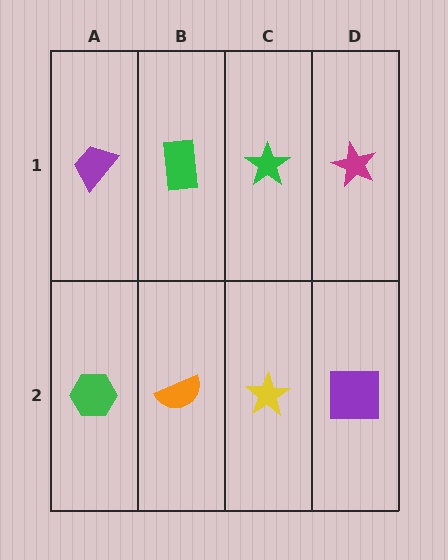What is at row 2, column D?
A purple square.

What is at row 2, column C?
A yellow star.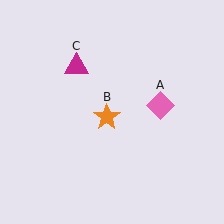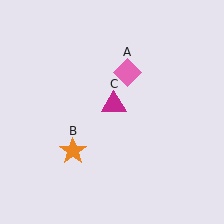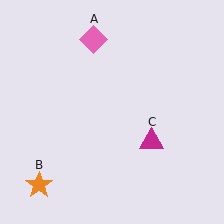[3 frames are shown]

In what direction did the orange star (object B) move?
The orange star (object B) moved down and to the left.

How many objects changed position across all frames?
3 objects changed position: pink diamond (object A), orange star (object B), magenta triangle (object C).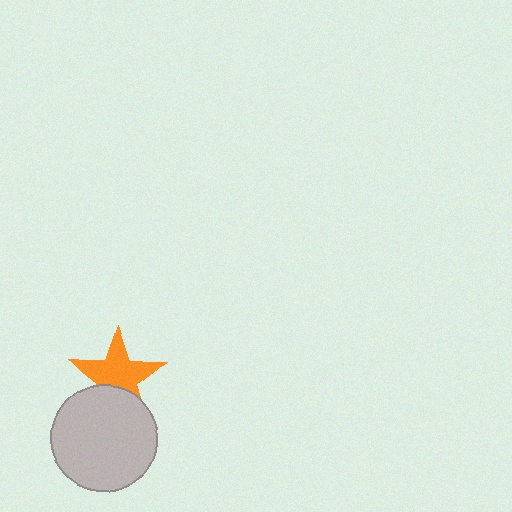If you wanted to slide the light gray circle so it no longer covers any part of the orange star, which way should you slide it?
Slide it down — that is the most direct way to separate the two shapes.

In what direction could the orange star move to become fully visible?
The orange star could move up. That would shift it out from behind the light gray circle entirely.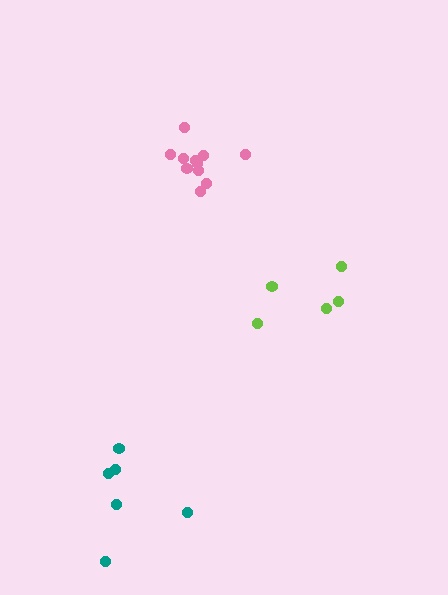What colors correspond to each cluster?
The clusters are colored: pink, lime, teal.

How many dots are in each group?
Group 1: 11 dots, Group 2: 5 dots, Group 3: 6 dots (22 total).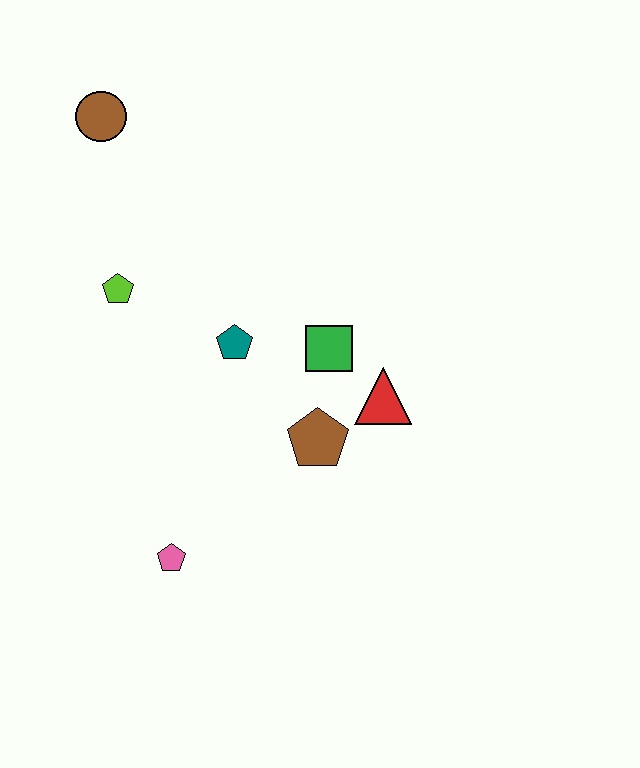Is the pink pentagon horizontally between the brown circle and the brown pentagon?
Yes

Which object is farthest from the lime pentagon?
The red triangle is farthest from the lime pentagon.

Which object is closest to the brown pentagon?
The red triangle is closest to the brown pentagon.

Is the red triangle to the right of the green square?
Yes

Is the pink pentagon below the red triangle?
Yes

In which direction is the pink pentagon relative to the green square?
The pink pentagon is below the green square.